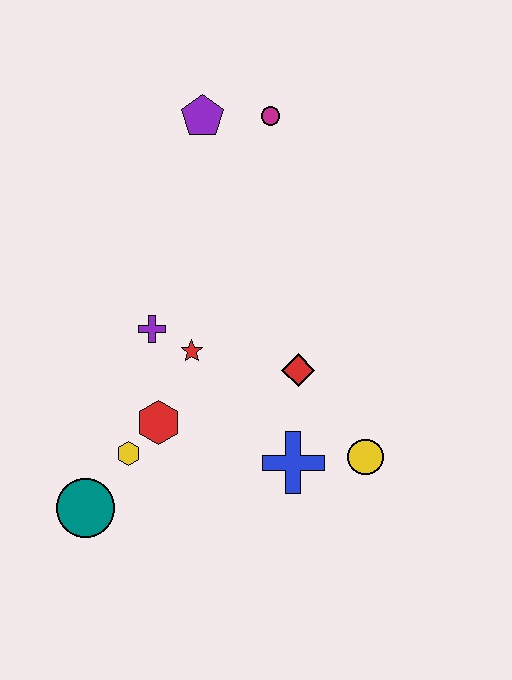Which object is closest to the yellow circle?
The blue cross is closest to the yellow circle.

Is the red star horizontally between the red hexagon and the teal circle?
No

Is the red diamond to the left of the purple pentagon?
No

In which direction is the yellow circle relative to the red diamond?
The yellow circle is below the red diamond.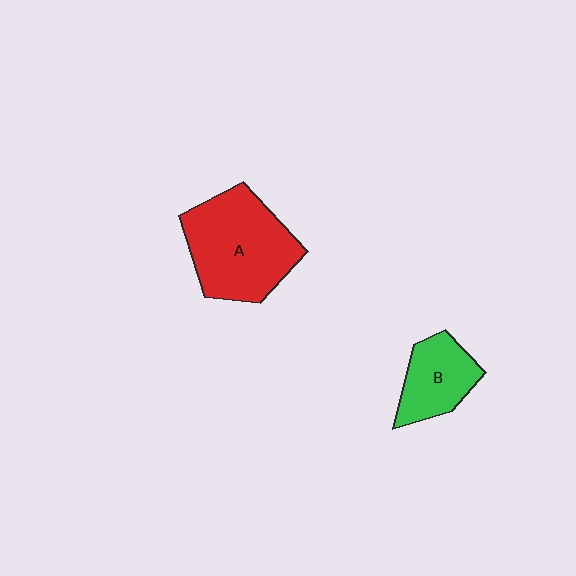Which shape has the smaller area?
Shape B (green).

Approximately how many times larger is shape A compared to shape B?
Approximately 1.9 times.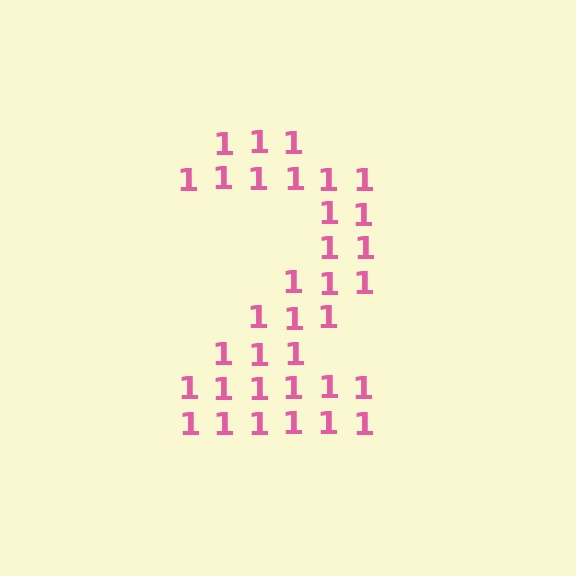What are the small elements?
The small elements are digit 1's.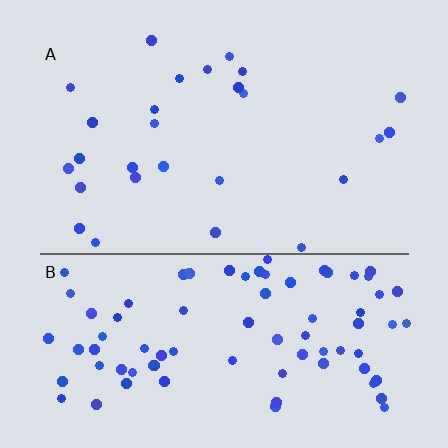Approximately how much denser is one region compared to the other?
Approximately 3.3× — region B over region A.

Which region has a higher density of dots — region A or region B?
B (the bottom).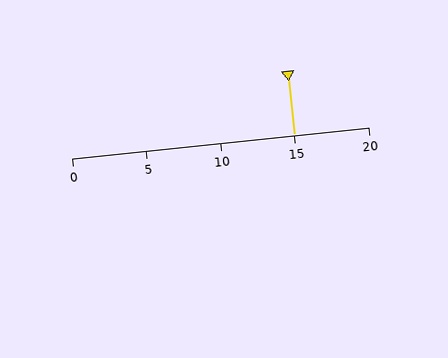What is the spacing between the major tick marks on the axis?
The major ticks are spaced 5 apart.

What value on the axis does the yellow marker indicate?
The marker indicates approximately 15.